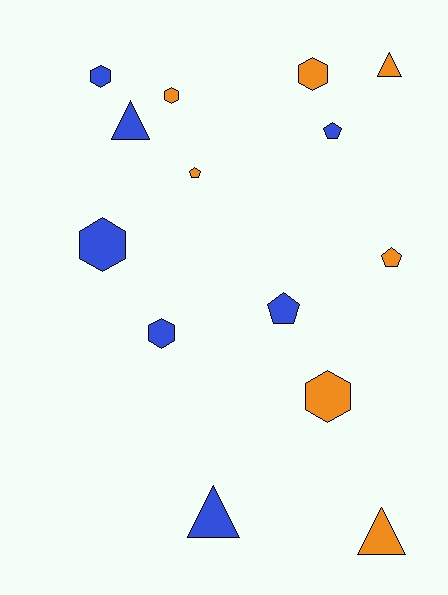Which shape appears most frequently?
Hexagon, with 6 objects.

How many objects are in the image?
There are 14 objects.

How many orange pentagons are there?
There are 2 orange pentagons.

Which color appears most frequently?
Blue, with 7 objects.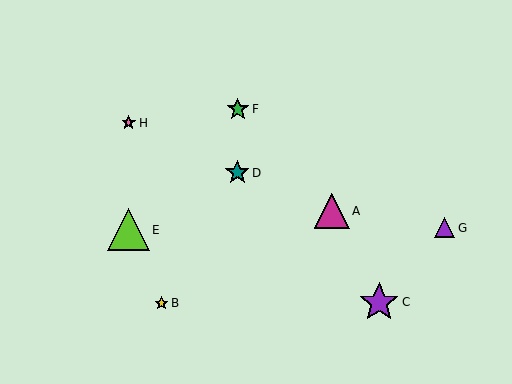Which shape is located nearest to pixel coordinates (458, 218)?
The purple triangle (labeled G) at (445, 228) is nearest to that location.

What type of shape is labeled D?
Shape D is a teal star.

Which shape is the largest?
The lime triangle (labeled E) is the largest.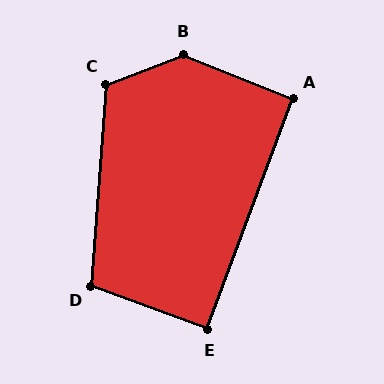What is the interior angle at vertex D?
Approximately 106 degrees (obtuse).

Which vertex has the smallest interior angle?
E, at approximately 90 degrees.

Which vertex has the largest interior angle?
B, at approximately 137 degrees.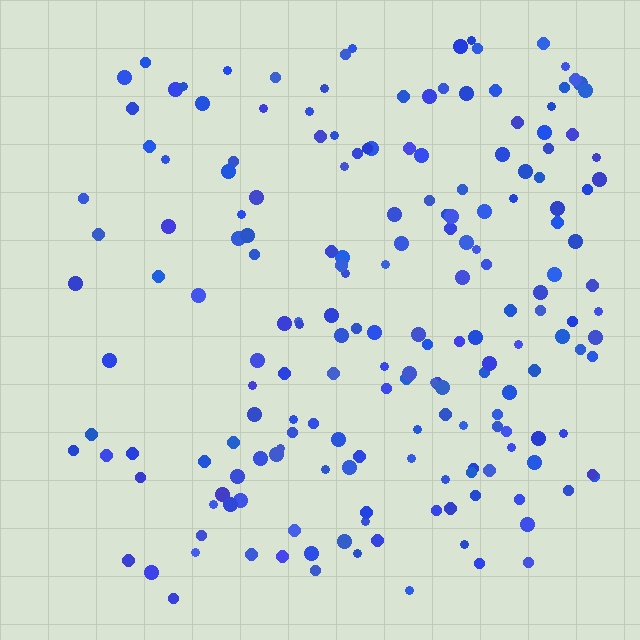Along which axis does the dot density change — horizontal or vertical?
Horizontal.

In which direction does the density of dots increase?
From left to right, with the right side densest.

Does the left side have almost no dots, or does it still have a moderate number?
Still a moderate number, just noticeably fewer than the right.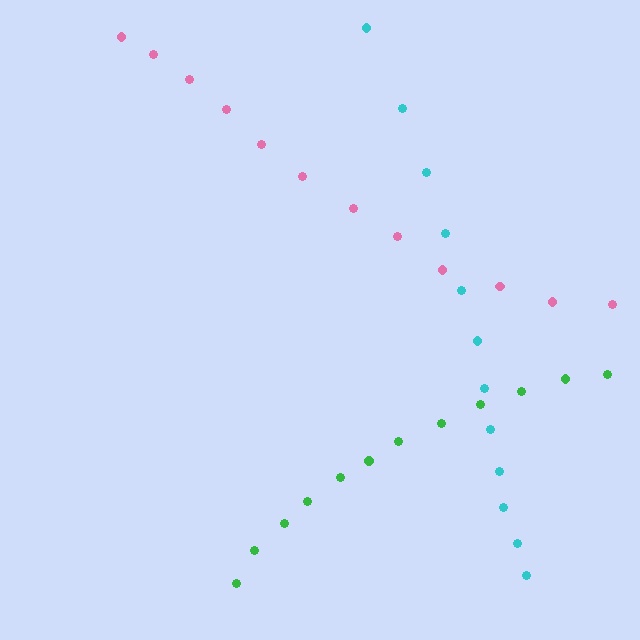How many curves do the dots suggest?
There are 3 distinct paths.